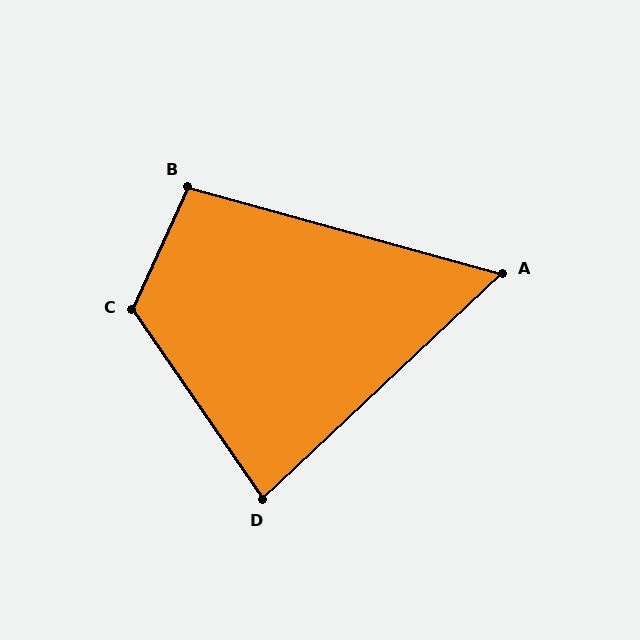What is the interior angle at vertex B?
Approximately 99 degrees (obtuse).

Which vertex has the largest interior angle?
C, at approximately 121 degrees.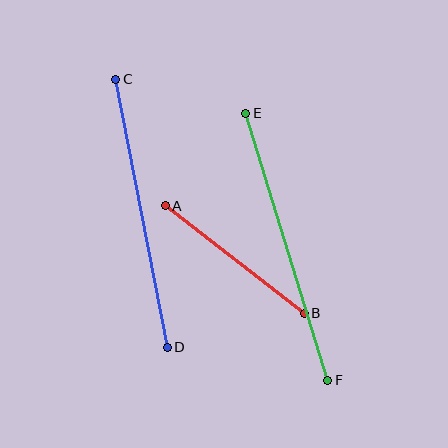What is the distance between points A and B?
The distance is approximately 176 pixels.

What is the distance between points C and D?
The distance is approximately 273 pixels.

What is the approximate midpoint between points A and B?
The midpoint is at approximately (235, 260) pixels.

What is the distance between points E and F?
The distance is approximately 279 pixels.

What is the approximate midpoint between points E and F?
The midpoint is at approximately (287, 247) pixels.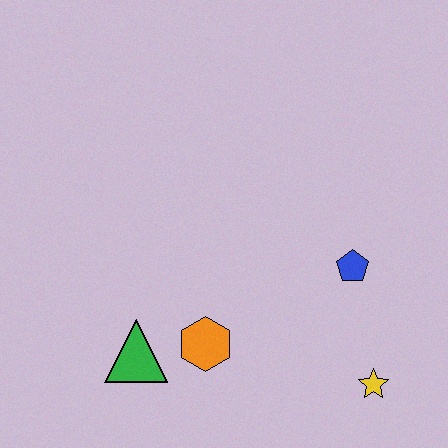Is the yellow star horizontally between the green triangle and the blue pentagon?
No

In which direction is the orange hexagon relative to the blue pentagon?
The orange hexagon is to the left of the blue pentagon.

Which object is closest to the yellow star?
The blue pentagon is closest to the yellow star.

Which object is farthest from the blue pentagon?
The green triangle is farthest from the blue pentagon.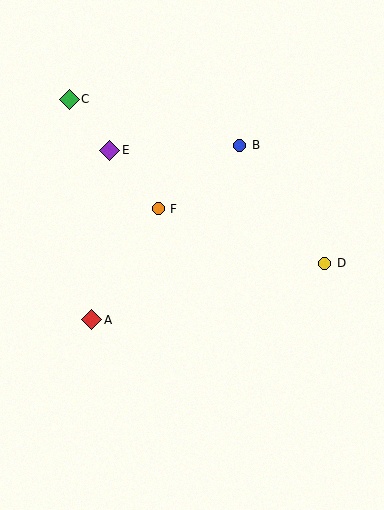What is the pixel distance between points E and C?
The distance between E and C is 65 pixels.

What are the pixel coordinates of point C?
Point C is at (69, 100).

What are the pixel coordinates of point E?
Point E is at (110, 150).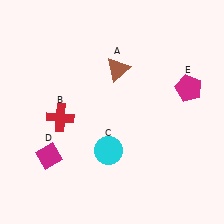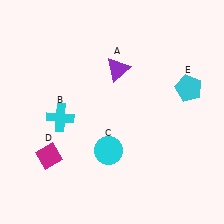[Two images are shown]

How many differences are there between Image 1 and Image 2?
There are 3 differences between the two images.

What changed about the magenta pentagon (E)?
In Image 1, E is magenta. In Image 2, it changed to cyan.